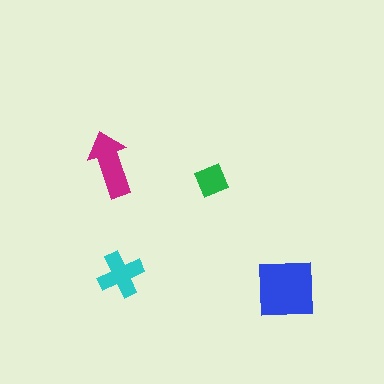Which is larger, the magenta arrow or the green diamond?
The magenta arrow.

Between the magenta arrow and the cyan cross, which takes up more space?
The magenta arrow.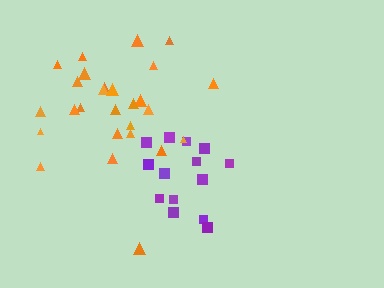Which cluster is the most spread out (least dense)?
Orange.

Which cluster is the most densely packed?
Purple.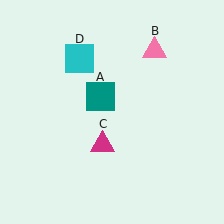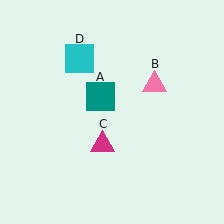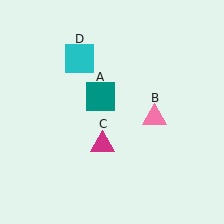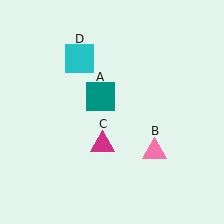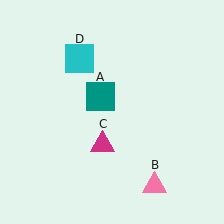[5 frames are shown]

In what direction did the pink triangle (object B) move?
The pink triangle (object B) moved down.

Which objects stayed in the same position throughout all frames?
Teal square (object A) and magenta triangle (object C) and cyan square (object D) remained stationary.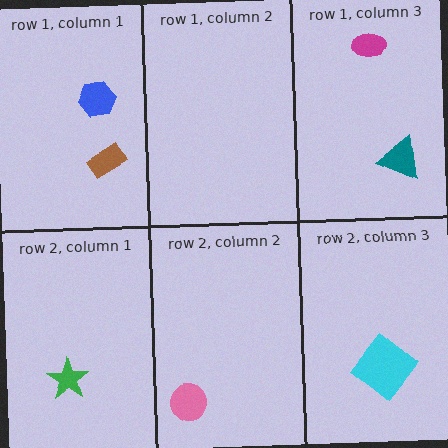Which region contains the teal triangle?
The row 1, column 3 region.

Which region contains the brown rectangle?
The row 1, column 1 region.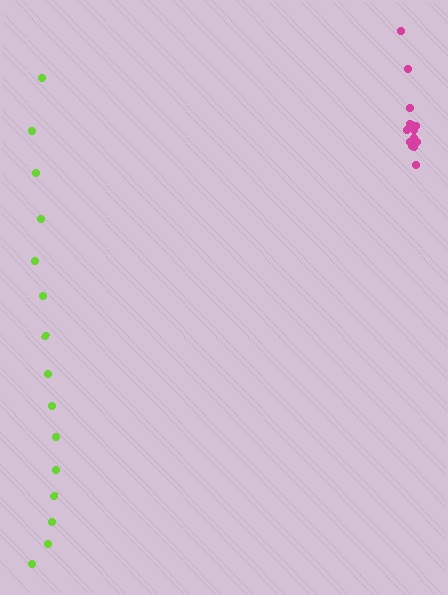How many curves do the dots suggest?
There are 2 distinct paths.